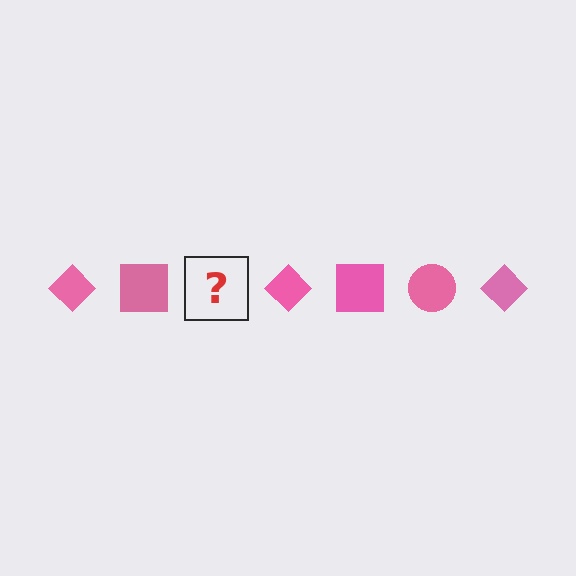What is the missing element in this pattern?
The missing element is a pink circle.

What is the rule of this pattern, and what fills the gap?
The rule is that the pattern cycles through diamond, square, circle shapes in pink. The gap should be filled with a pink circle.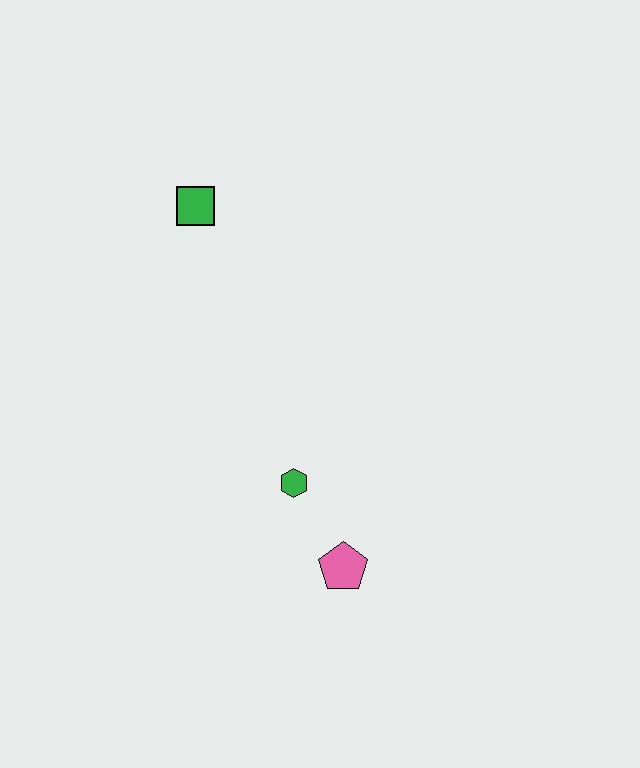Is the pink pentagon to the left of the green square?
No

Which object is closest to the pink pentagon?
The green hexagon is closest to the pink pentagon.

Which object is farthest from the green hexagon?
The green square is farthest from the green hexagon.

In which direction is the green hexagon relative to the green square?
The green hexagon is below the green square.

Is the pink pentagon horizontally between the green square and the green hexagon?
No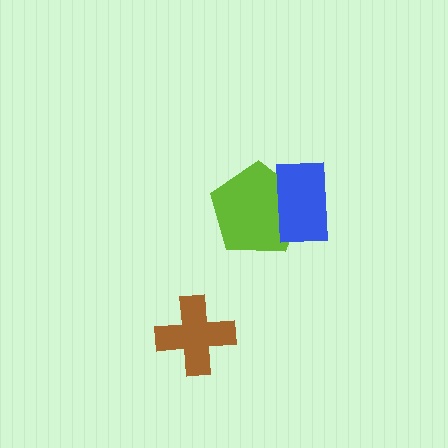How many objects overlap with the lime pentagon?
1 object overlaps with the lime pentagon.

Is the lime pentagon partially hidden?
Yes, it is partially covered by another shape.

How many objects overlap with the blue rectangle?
1 object overlaps with the blue rectangle.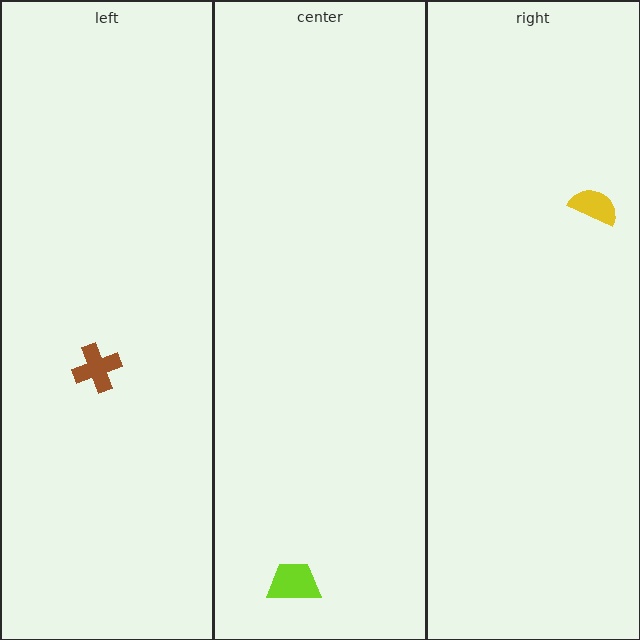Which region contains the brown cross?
The left region.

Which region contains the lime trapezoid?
The center region.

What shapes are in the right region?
The yellow semicircle.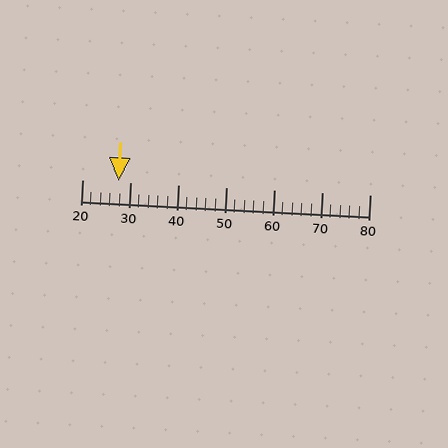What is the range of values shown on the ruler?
The ruler shows values from 20 to 80.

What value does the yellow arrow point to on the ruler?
The yellow arrow points to approximately 28.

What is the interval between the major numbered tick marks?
The major tick marks are spaced 10 units apart.